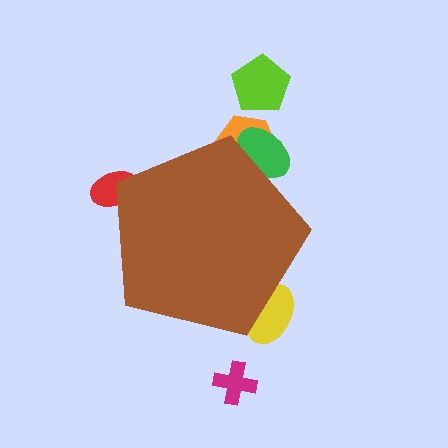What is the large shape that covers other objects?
A brown pentagon.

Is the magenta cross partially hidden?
No, the magenta cross is fully visible.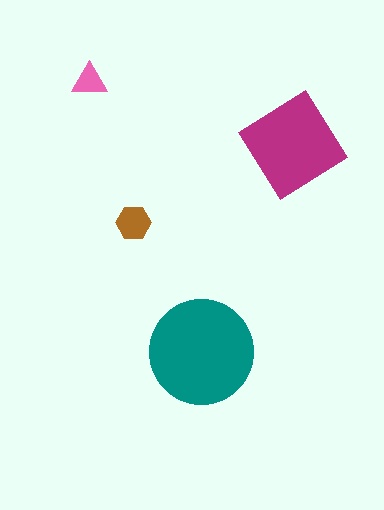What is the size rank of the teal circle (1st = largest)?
1st.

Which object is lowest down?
The teal circle is bottommost.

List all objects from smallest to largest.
The pink triangle, the brown hexagon, the magenta diamond, the teal circle.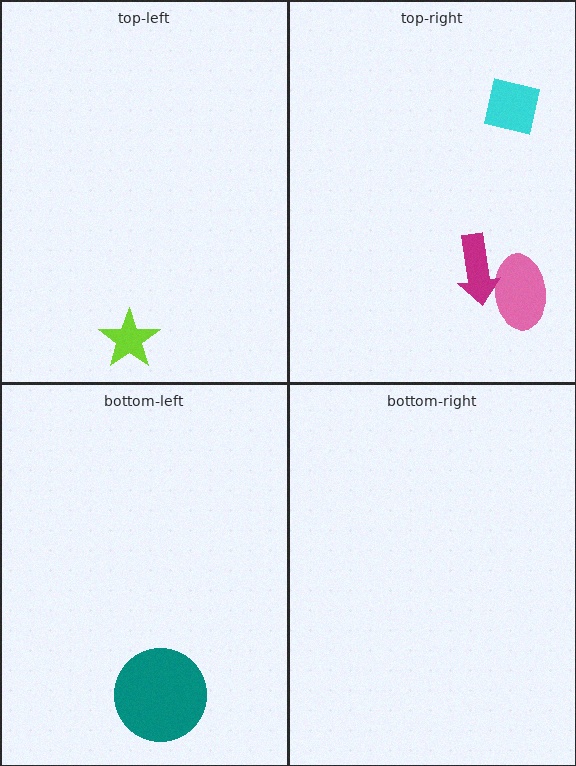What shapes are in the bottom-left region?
The teal circle.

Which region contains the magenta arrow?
The top-right region.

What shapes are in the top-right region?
The cyan square, the pink ellipse, the magenta arrow.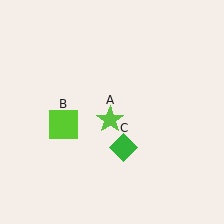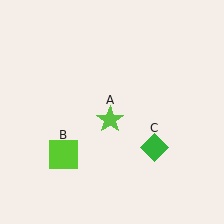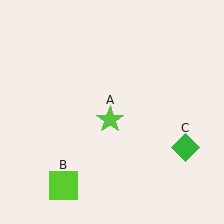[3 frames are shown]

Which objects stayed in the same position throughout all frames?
Lime star (object A) remained stationary.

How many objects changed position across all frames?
2 objects changed position: lime square (object B), green diamond (object C).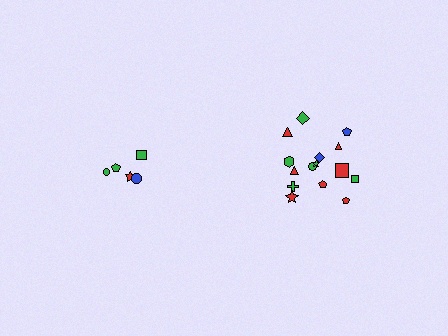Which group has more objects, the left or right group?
The right group.